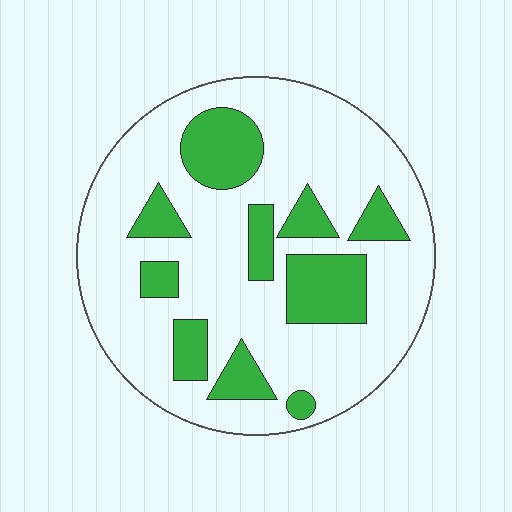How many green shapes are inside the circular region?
10.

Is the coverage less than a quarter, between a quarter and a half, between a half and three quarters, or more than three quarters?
Less than a quarter.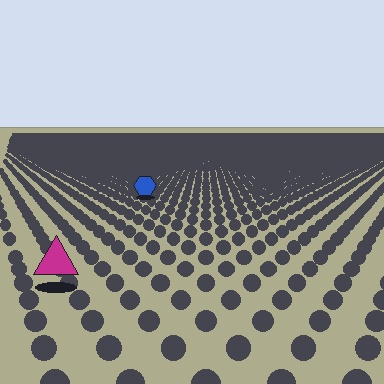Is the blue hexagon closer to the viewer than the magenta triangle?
No. The magenta triangle is closer — you can tell from the texture gradient: the ground texture is coarser near it.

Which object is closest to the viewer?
The magenta triangle is closest. The texture marks near it are larger and more spread out.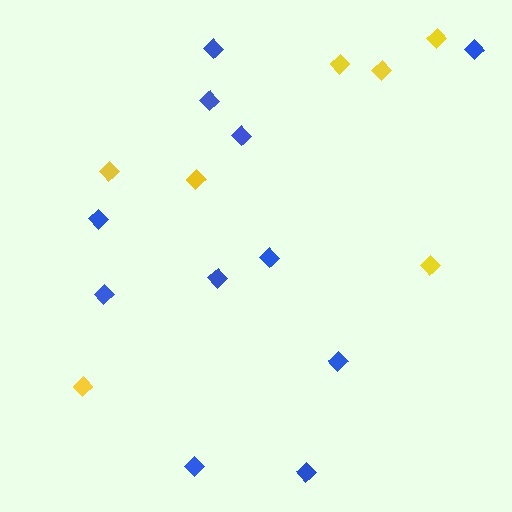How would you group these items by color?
There are 2 groups: one group of blue diamonds (11) and one group of yellow diamonds (7).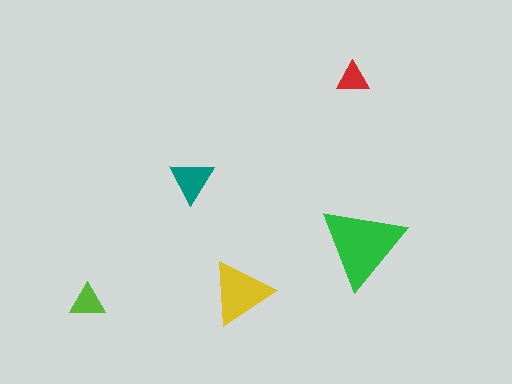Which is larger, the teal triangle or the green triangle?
The green one.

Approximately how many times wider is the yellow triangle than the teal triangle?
About 1.5 times wider.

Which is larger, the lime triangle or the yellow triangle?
The yellow one.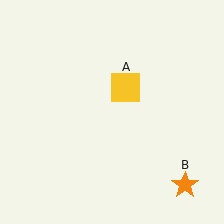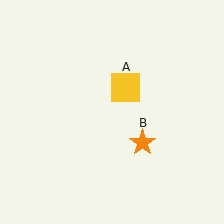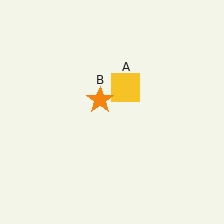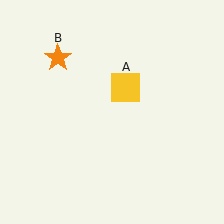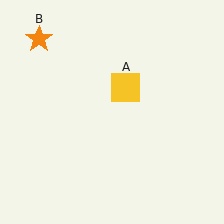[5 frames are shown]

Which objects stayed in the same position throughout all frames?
Yellow square (object A) remained stationary.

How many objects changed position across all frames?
1 object changed position: orange star (object B).